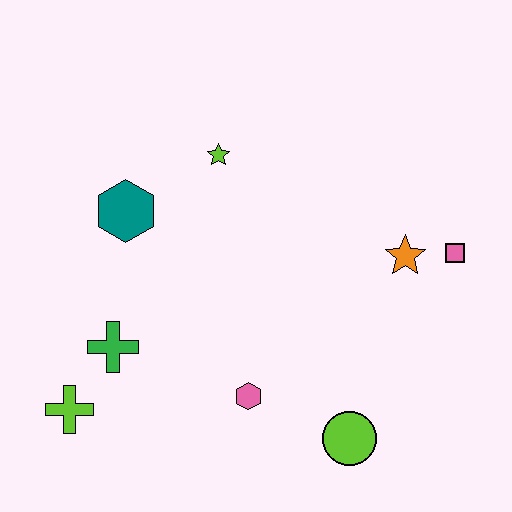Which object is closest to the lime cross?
The green cross is closest to the lime cross.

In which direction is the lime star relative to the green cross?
The lime star is above the green cross.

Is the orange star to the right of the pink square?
No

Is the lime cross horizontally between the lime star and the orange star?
No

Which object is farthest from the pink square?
The lime cross is farthest from the pink square.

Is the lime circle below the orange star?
Yes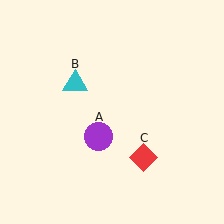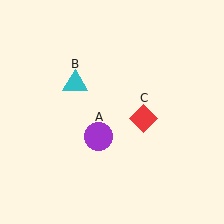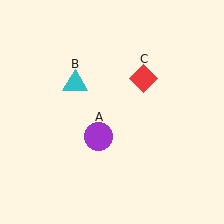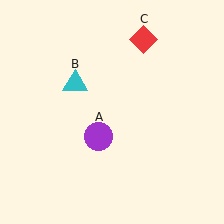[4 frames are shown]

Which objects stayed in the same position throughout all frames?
Purple circle (object A) and cyan triangle (object B) remained stationary.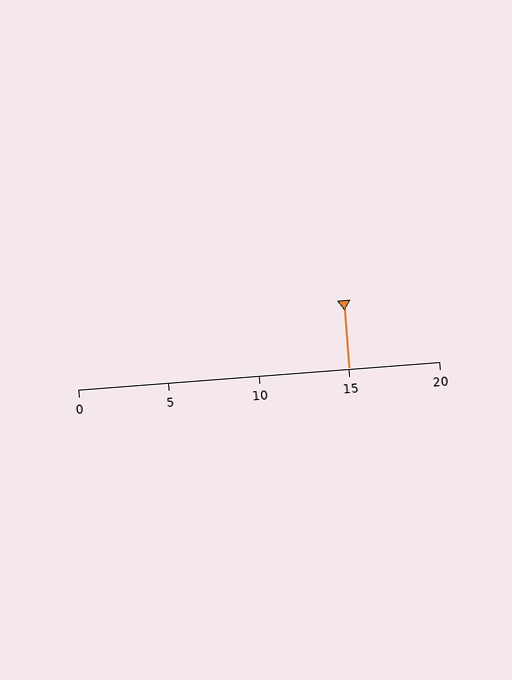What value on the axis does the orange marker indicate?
The marker indicates approximately 15.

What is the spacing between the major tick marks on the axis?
The major ticks are spaced 5 apart.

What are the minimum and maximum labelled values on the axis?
The axis runs from 0 to 20.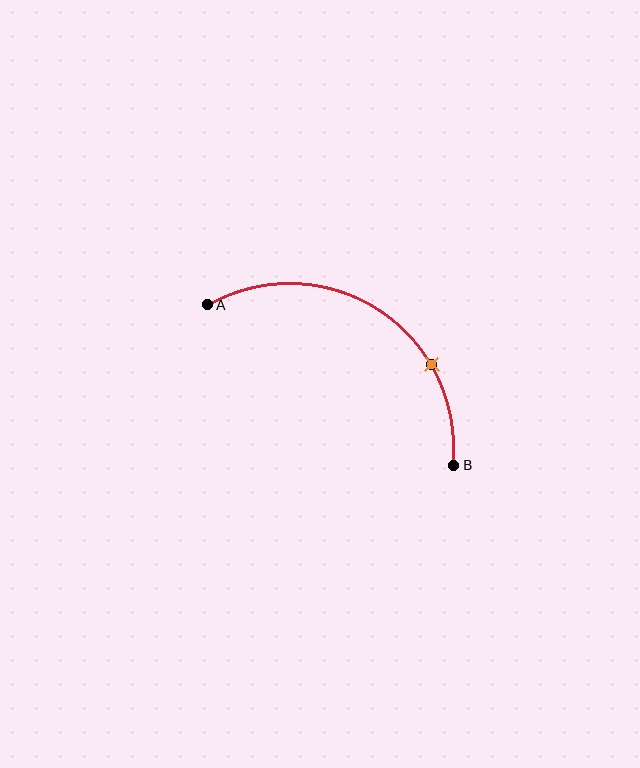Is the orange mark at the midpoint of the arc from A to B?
No. The orange mark lies on the arc but is closer to endpoint B. The arc midpoint would be at the point on the curve equidistant along the arc from both A and B.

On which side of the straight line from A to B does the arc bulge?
The arc bulges above the straight line connecting A and B.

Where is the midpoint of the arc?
The arc midpoint is the point on the curve farthest from the straight line joining A and B. It sits above that line.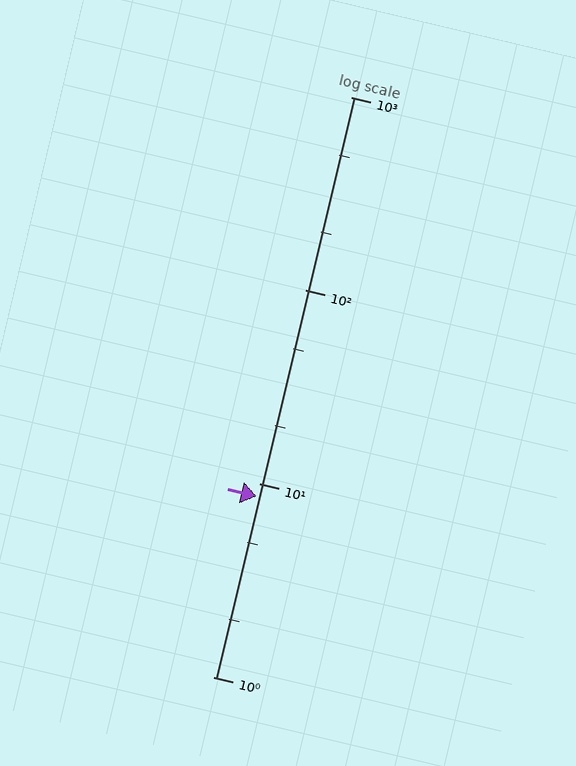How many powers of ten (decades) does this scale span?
The scale spans 3 decades, from 1 to 1000.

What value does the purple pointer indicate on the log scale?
The pointer indicates approximately 8.6.